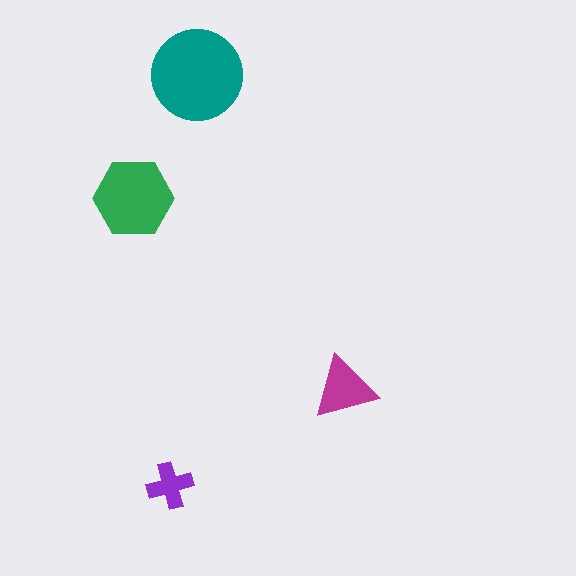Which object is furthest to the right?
The magenta triangle is rightmost.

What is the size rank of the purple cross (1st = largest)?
4th.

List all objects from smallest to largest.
The purple cross, the magenta triangle, the green hexagon, the teal circle.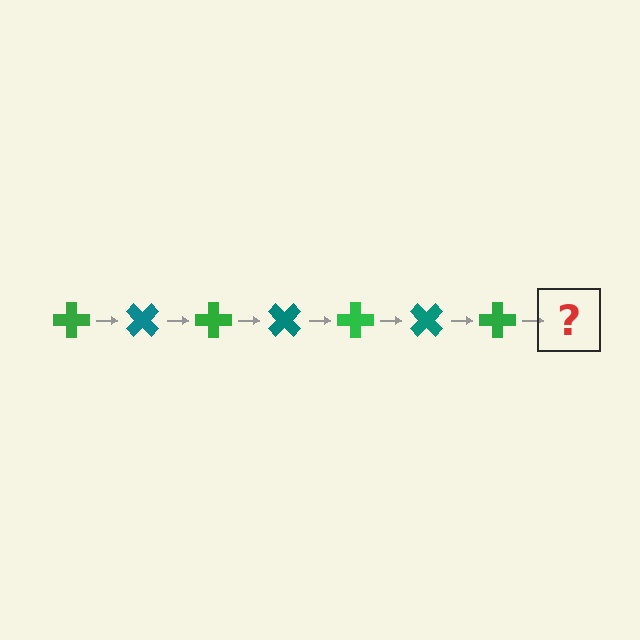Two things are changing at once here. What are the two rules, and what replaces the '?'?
The two rules are that it rotates 45 degrees each step and the color cycles through green and teal. The '?' should be a teal cross, rotated 315 degrees from the start.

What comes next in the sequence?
The next element should be a teal cross, rotated 315 degrees from the start.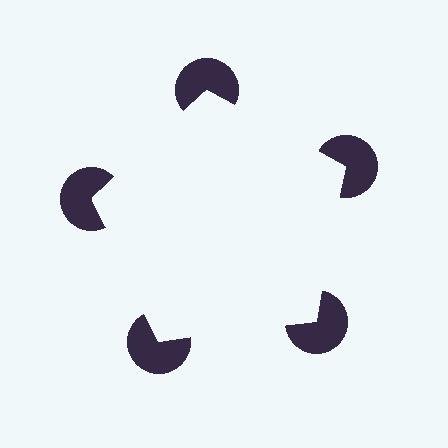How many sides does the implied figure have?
5 sides.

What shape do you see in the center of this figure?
An illusory pentagon — its edges are inferred from the aligned wedge cuts in the pac-man discs, not physically drawn.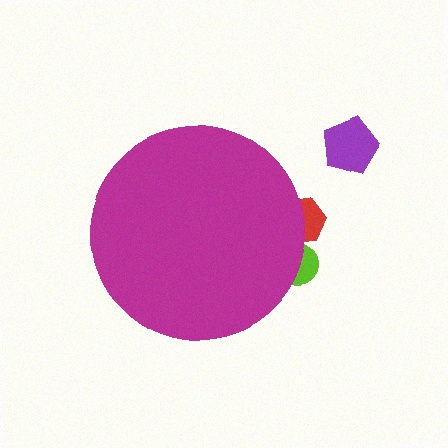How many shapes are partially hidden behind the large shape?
2 shapes are partially hidden.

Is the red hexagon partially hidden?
Yes, the red hexagon is partially hidden behind the magenta circle.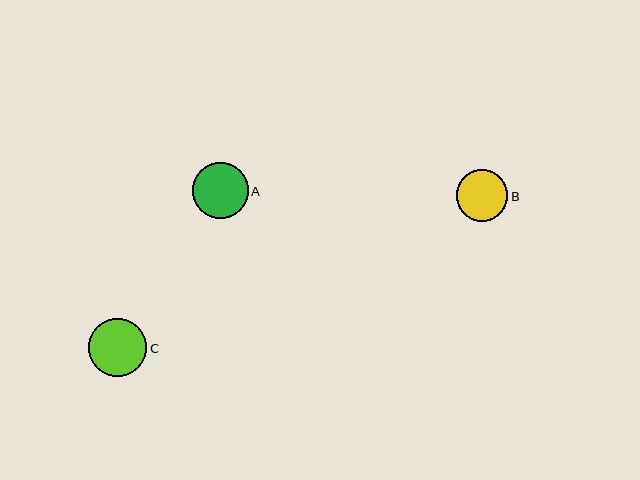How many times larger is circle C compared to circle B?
Circle C is approximately 1.1 times the size of circle B.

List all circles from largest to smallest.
From largest to smallest: C, A, B.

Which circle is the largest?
Circle C is the largest with a size of approximately 58 pixels.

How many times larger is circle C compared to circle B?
Circle C is approximately 1.1 times the size of circle B.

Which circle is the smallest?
Circle B is the smallest with a size of approximately 52 pixels.